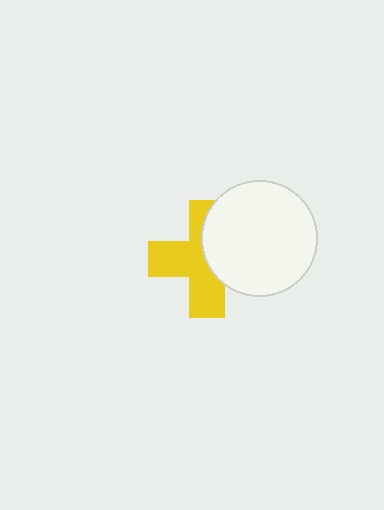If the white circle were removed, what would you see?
You would see the complete yellow cross.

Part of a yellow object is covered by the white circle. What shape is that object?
It is a cross.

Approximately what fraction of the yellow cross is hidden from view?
Roughly 42% of the yellow cross is hidden behind the white circle.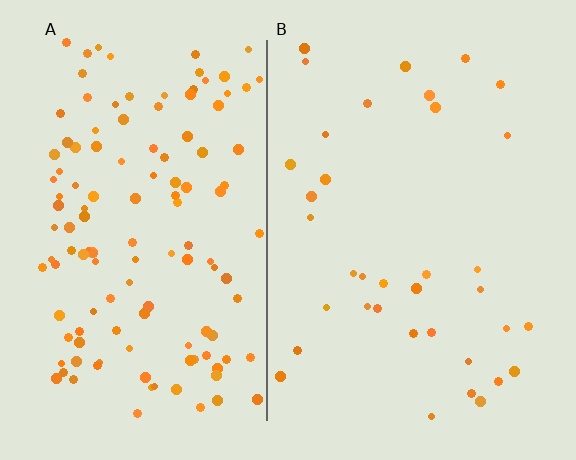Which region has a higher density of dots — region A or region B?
A (the left).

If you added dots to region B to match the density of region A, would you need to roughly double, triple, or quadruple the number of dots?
Approximately quadruple.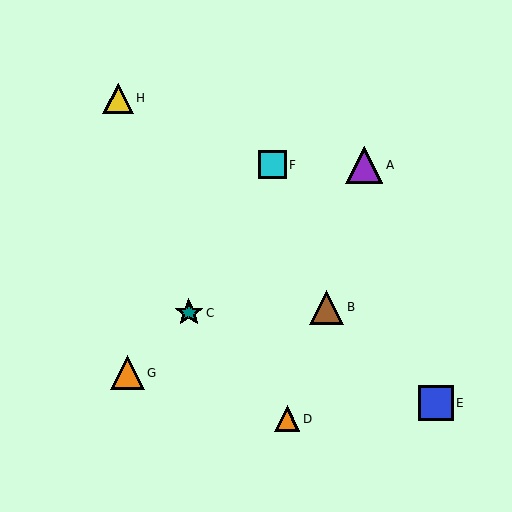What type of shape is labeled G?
Shape G is an orange triangle.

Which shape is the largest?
The purple triangle (labeled A) is the largest.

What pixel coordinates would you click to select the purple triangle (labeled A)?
Click at (364, 165) to select the purple triangle A.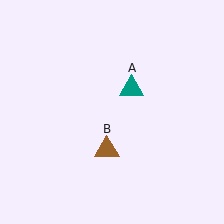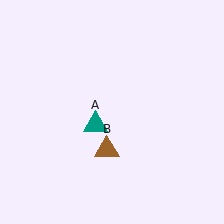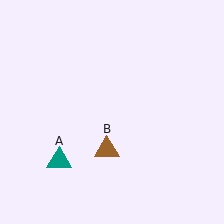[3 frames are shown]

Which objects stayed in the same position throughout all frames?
Brown triangle (object B) remained stationary.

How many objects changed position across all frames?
1 object changed position: teal triangle (object A).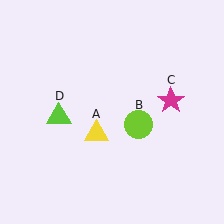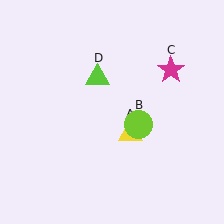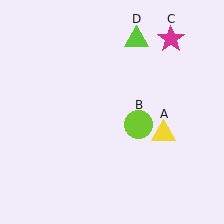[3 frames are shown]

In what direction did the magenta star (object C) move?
The magenta star (object C) moved up.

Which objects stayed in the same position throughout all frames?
Lime circle (object B) remained stationary.